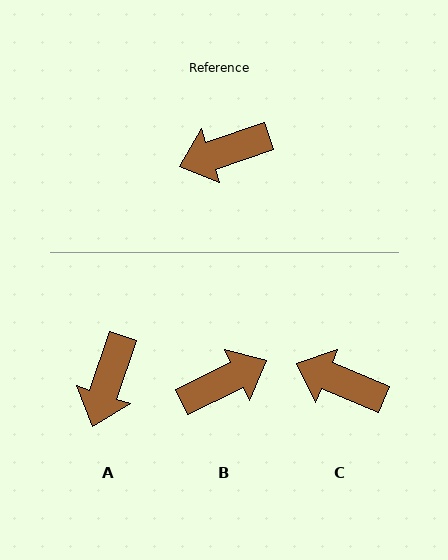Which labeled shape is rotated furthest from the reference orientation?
B, about 173 degrees away.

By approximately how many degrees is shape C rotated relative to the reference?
Approximately 42 degrees clockwise.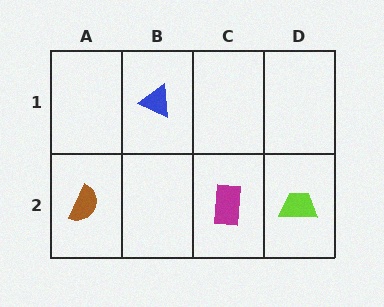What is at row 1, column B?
A blue triangle.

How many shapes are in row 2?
3 shapes.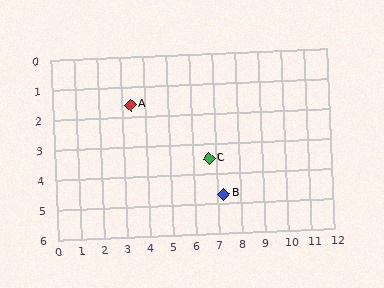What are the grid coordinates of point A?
Point A is at approximately (3.4, 1.6).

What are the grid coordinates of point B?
Point B is at approximately (7.3, 4.7).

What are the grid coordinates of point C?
Point C is at approximately (6.7, 3.5).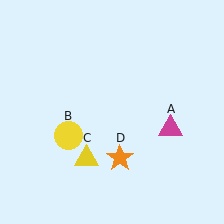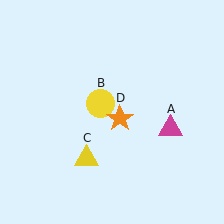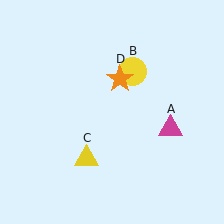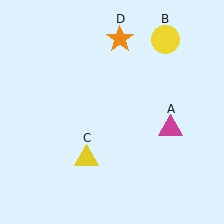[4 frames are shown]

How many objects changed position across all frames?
2 objects changed position: yellow circle (object B), orange star (object D).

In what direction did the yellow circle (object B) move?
The yellow circle (object B) moved up and to the right.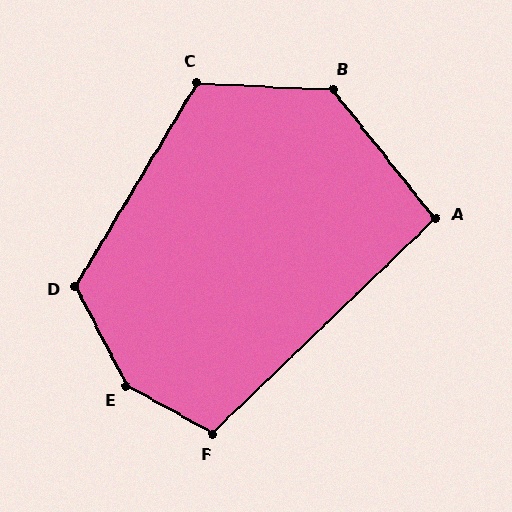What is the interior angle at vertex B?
Approximately 131 degrees (obtuse).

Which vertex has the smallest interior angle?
A, at approximately 96 degrees.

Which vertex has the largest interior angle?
E, at approximately 147 degrees.